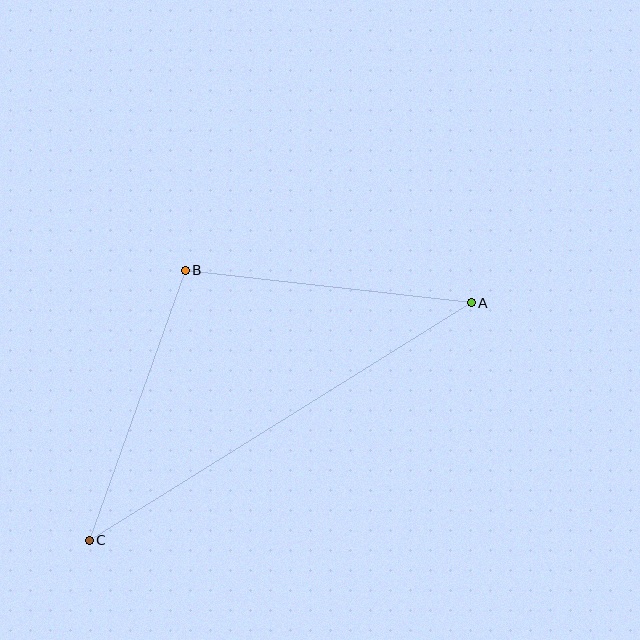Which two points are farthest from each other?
Points A and C are farthest from each other.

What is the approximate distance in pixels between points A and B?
The distance between A and B is approximately 288 pixels.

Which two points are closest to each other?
Points B and C are closest to each other.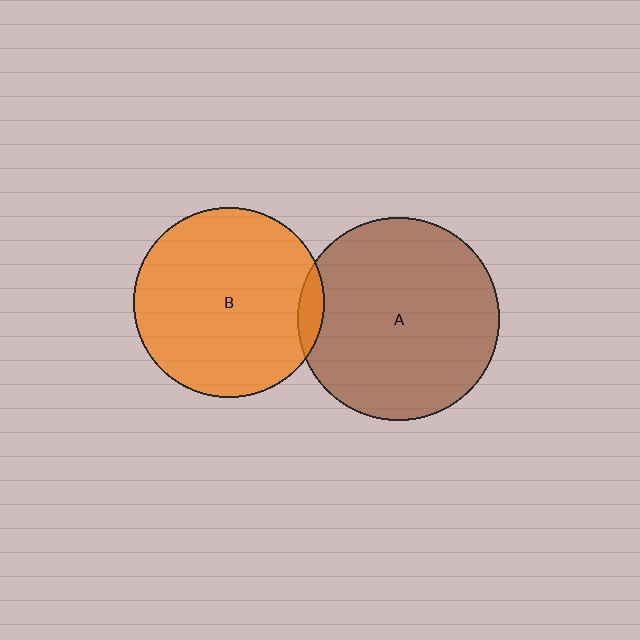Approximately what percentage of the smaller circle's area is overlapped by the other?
Approximately 5%.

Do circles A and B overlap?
Yes.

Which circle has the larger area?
Circle A (brown).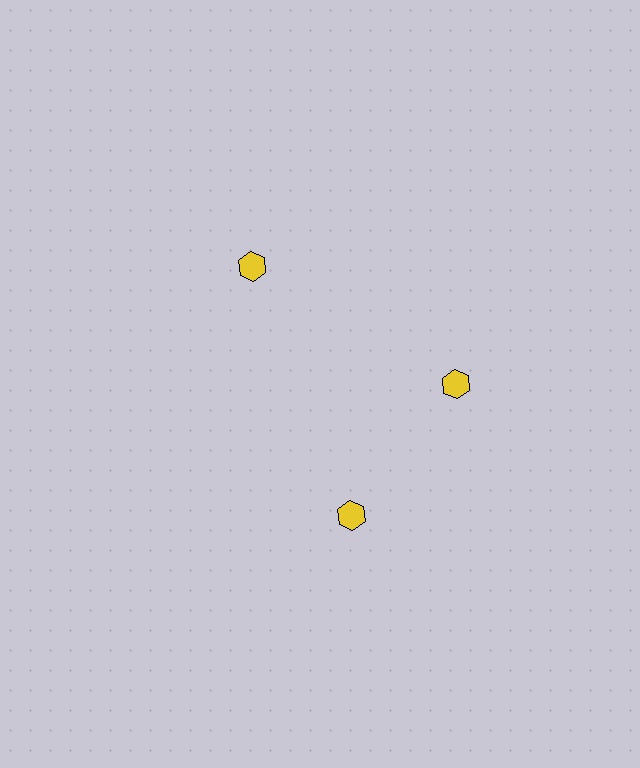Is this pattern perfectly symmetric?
No. The 3 yellow hexagons are arranged in a ring, but one element near the 7 o'clock position is rotated out of alignment along the ring, breaking the 3-fold rotational symmetry.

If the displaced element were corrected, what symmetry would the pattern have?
It would have 3-fold rotational symmetry — the pattern would map onto itself every 120 degrees.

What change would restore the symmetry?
The symmetry would be restored by rotating it back into even spacing with its neighbors so that all 3 hexagons sit at equal angles and equal distance from the center.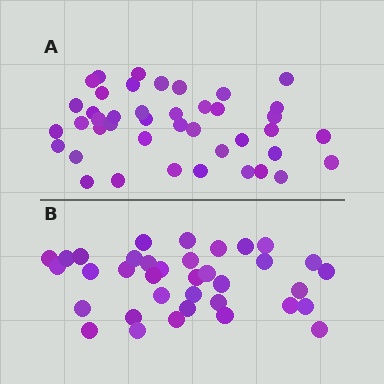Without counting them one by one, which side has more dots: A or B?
Region A (the top region) has more dots.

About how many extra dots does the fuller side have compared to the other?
Region A has about 6 more dots than region B.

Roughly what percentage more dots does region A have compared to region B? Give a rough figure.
About 15% more.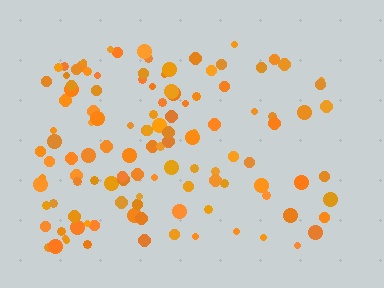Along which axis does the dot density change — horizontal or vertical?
Horizontal.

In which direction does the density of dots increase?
From right to left, with the left side densest.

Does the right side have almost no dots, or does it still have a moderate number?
Still a moderate number, just noticeably fewer than the left.